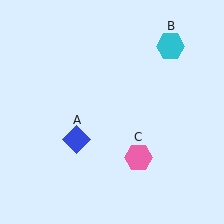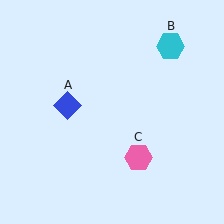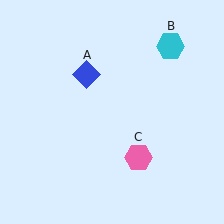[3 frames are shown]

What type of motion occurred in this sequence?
The blue diamond (object A) rotated clockwise around the center of the scene.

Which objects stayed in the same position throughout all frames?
Cyan hexagon (object B) and pink hexagon (object C) remained stationary.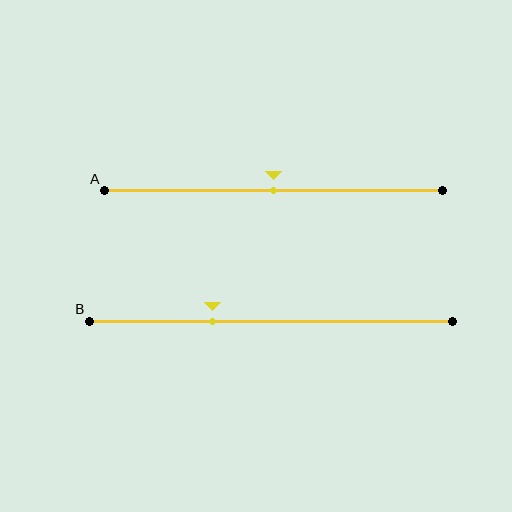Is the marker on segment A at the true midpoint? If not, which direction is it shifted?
Yes, the marker on segment A is at the true midpoint.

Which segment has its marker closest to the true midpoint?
Segment A has its marker closest to the true midpoint.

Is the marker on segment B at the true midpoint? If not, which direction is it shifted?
No, the marker on segment B is shifted to the left by about 16% of the segment length.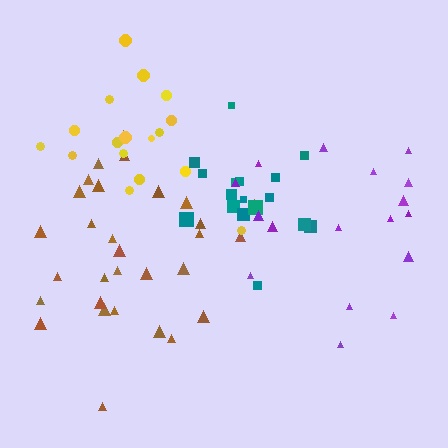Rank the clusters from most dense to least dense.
brown, teal, yellow, purple.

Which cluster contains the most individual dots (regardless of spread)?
Brown (30).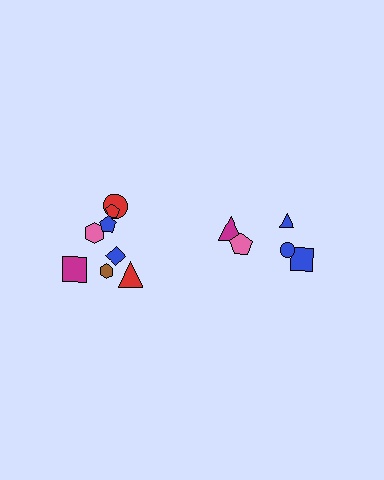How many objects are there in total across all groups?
There are 13 objects.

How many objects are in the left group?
There are 8 objects.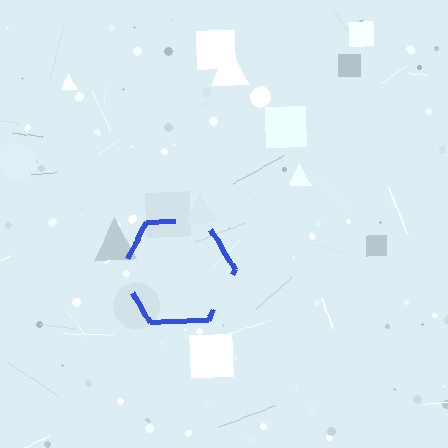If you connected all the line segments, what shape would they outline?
They would outline a hexagon.